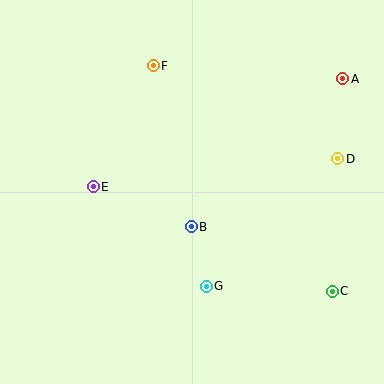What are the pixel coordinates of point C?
Point C is at (332, 291).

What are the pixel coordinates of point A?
Point A is at (343, 79).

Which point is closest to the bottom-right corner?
Point C is closest to the bottom-right corner.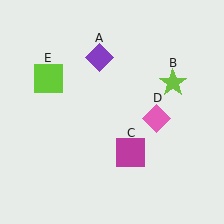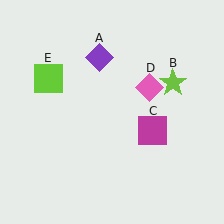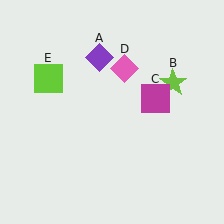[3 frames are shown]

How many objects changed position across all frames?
2 objects changed position: magenta square (object C), pink diamond (object D).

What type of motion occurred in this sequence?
The magenta square (object C), pink diamond (object D) rotated counterclockwise around the center of the scene.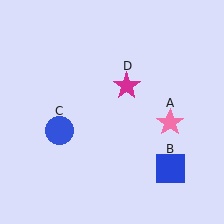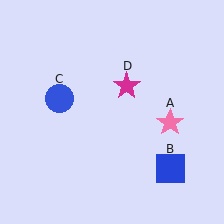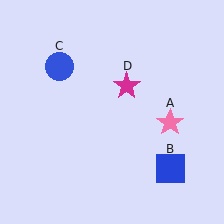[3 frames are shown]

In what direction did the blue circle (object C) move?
The blue circle (object C) moved up.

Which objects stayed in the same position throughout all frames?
Pink star (object A) and blue square (object B) and magenta star (object D) remained stationary.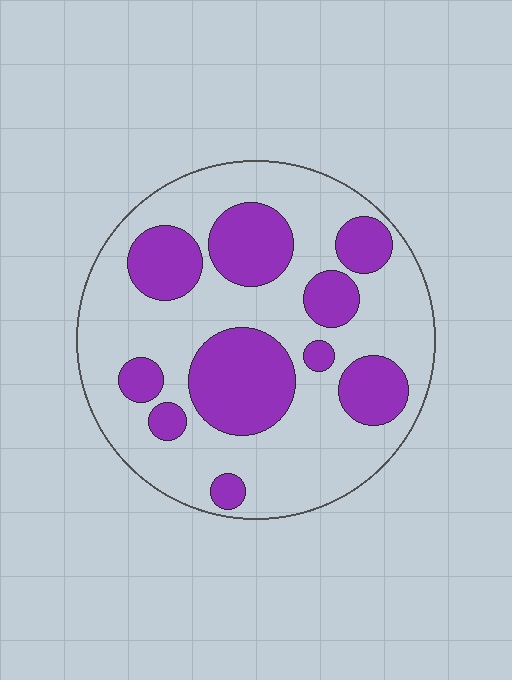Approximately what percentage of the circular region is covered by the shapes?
Approximately 35%.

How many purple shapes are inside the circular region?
10.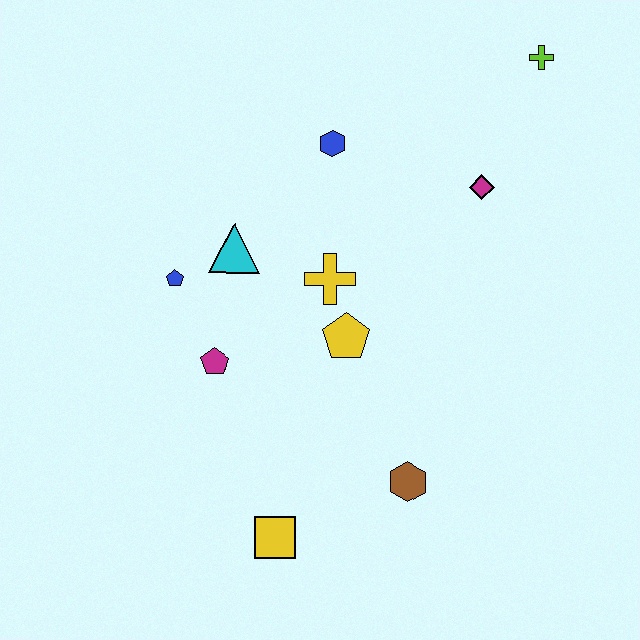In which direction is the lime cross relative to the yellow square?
The lime cross is above the yellow square.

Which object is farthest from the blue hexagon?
The yellow square is farthest from the blue hexagon.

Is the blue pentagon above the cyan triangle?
No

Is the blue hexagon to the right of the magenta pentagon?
Yes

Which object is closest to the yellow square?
The brown hexagon is closest to the yellow square.